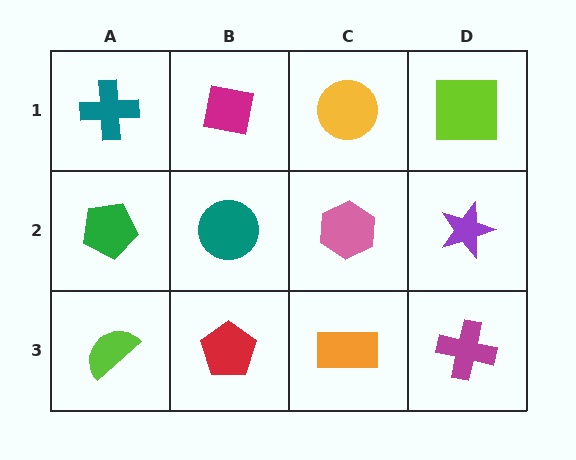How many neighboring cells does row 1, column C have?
3.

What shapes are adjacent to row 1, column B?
A teal circle (row 2, column B), a teal cross (row 1, column A), a yellow circle (row 1, column C).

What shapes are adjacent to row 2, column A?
A teal cross (row 1, column A), a lime semicircle (row 3, column A), a teal circle (row 2, column B).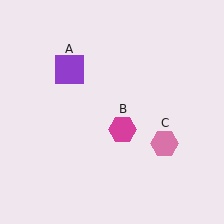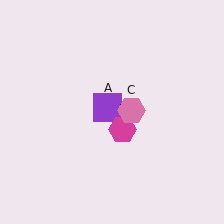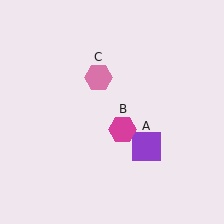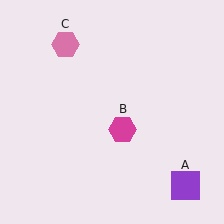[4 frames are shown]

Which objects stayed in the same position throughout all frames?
Magenta hexagon (object B) remained stationary.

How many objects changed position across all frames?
2 objects changed position: purple square (object A), pink hexagon (object C).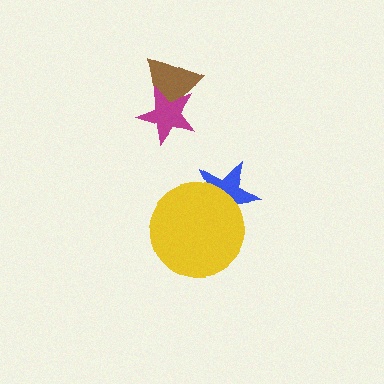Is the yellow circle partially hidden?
No, no other shape covers it.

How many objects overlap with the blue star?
1 object overlaps with the blue star.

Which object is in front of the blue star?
The yellow circle is in front of the blue star.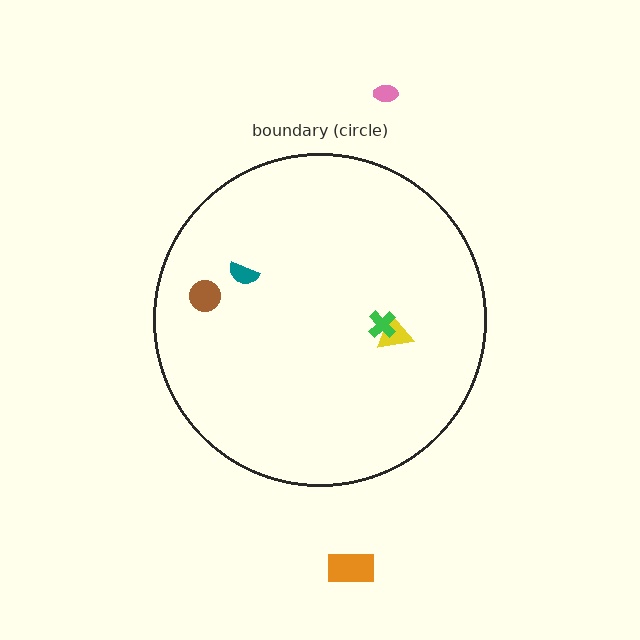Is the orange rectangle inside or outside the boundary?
Outside.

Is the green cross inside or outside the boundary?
Inside.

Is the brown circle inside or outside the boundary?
Inside.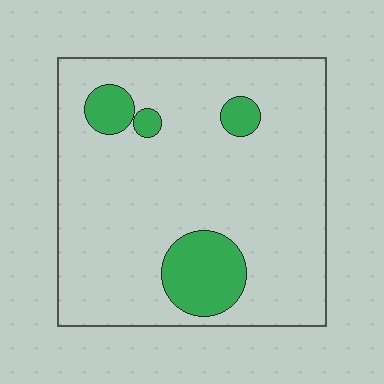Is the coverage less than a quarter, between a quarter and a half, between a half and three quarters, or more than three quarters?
Less than a quarter.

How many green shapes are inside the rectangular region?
4.